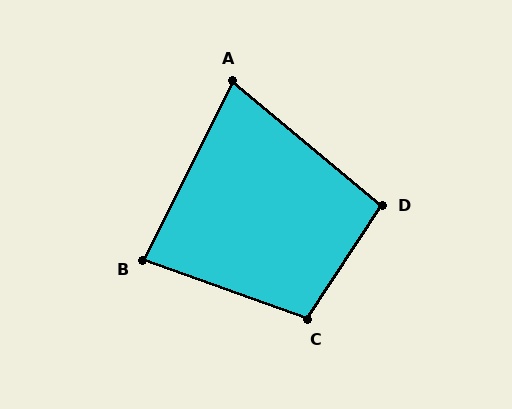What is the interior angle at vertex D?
Approximately 97 degrees (obtuse).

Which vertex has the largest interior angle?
C, at approximately 103 degrees.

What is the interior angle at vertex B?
Approximately 83 degrees (acute).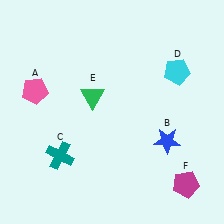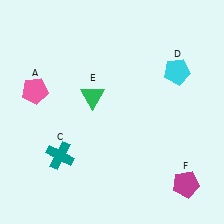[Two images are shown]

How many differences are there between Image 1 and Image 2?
There is 1 difference between the two images.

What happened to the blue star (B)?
The blue star (B) was removed in Image 2. It was in the bottom-right area of Image 1.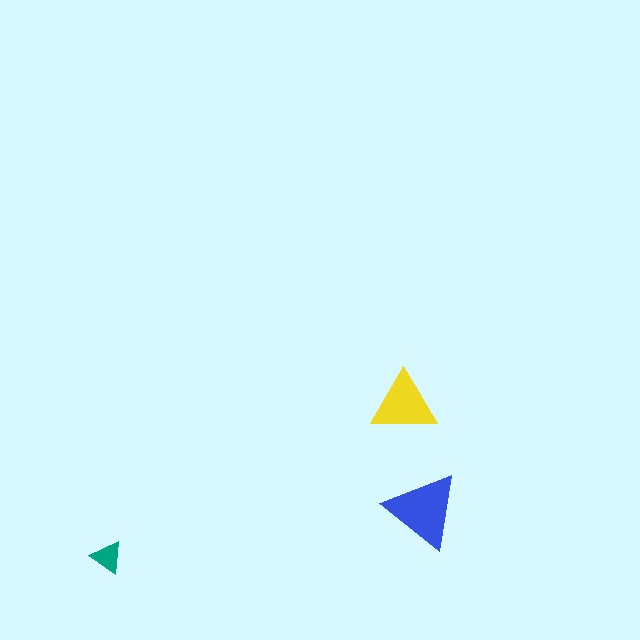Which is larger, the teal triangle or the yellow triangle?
The yellow one.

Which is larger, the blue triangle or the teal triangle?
The blue one.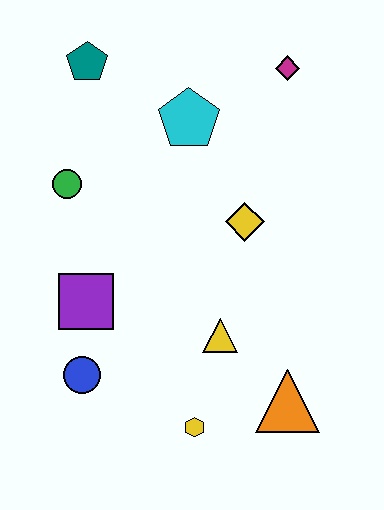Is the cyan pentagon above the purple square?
Yes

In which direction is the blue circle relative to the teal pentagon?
The blue circle is below the teal pentagon.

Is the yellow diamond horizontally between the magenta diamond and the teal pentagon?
Yes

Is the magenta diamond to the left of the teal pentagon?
No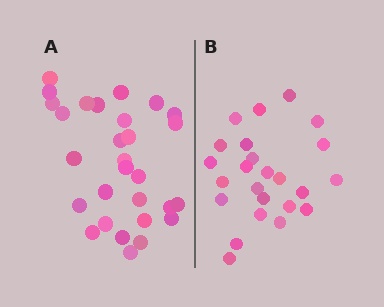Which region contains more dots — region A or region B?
Region A (the left region) has more dots.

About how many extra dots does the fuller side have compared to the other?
Region A has about 5 more dots than region B.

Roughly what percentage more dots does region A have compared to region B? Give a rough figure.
About 20% more.